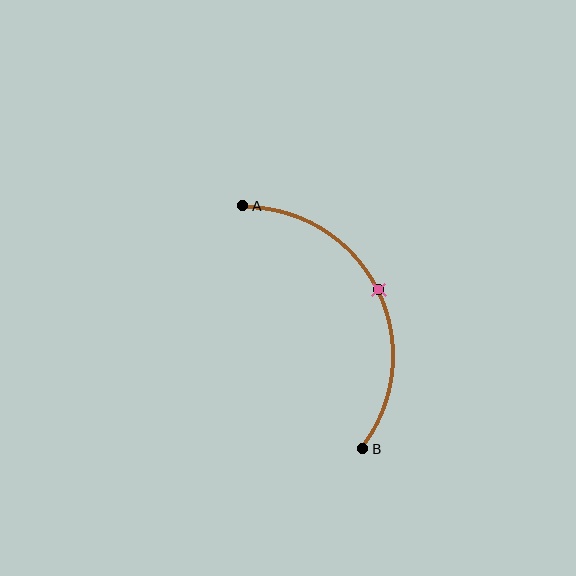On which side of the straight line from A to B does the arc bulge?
The arc bulges to the right of the straight line connecting A and B.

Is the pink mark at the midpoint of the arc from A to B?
Yes. The pink mark lies on the arc at equal arc-length from both A and B — it is the arc midpoint.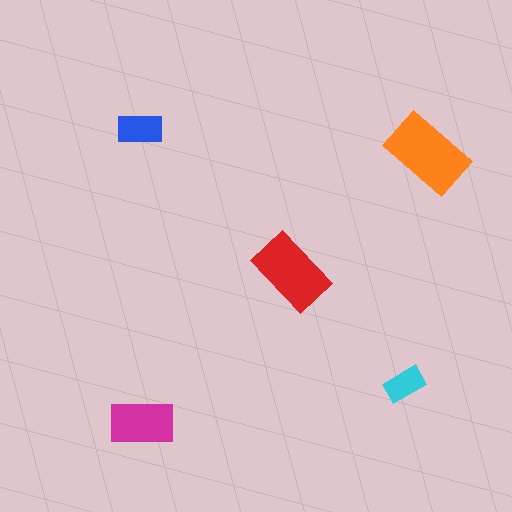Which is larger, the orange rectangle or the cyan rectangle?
The orange one.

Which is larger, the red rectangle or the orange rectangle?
The orange one.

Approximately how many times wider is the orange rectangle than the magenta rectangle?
About 1.5 times wider.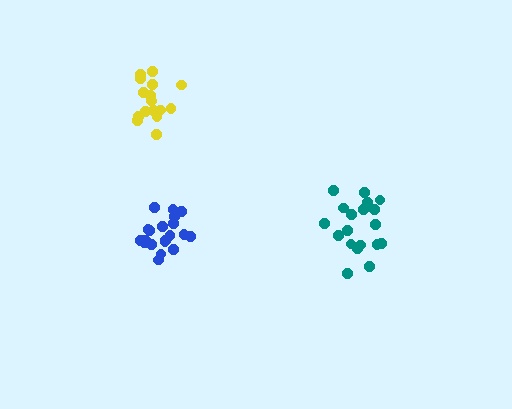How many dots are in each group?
Group 1: 19 dots, Group 2: 16 dots, Group 3: 20 dots (55 total).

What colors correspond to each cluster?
The clusters are colored: teal, yellow, blue.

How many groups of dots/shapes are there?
There are 3 groups.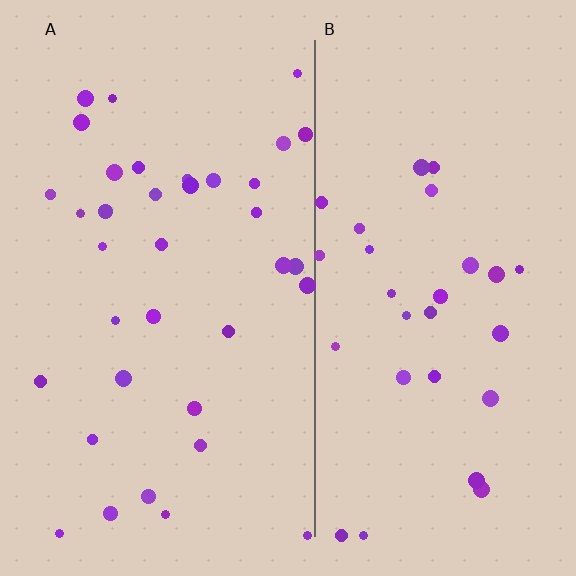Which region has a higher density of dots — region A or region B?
A (the left).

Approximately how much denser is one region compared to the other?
Approximately 1.2× — region A over region B.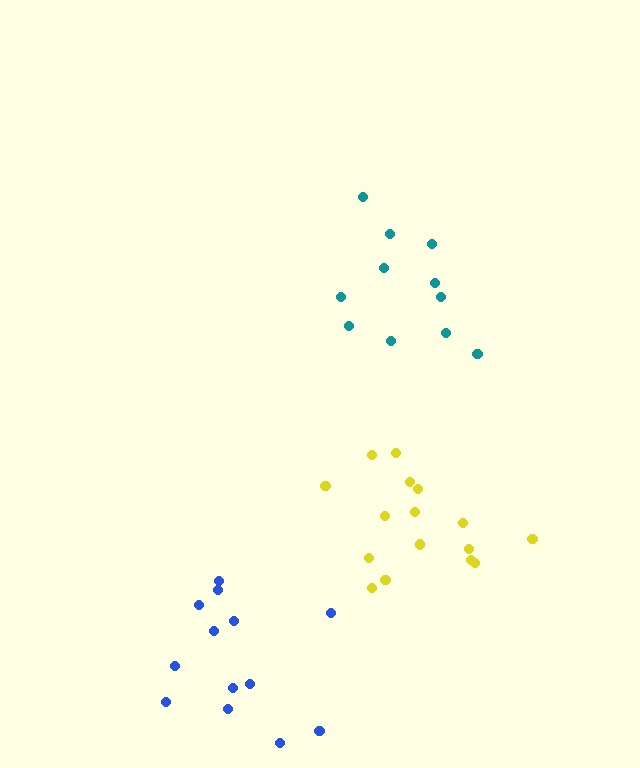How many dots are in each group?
Group 1: 11 dots, Group 2: 13 dots, Group 3: 16 dots (40 total).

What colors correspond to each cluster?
The clusters are colored: teal, blue, yellow.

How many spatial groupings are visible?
There are 3 spatial groupings.